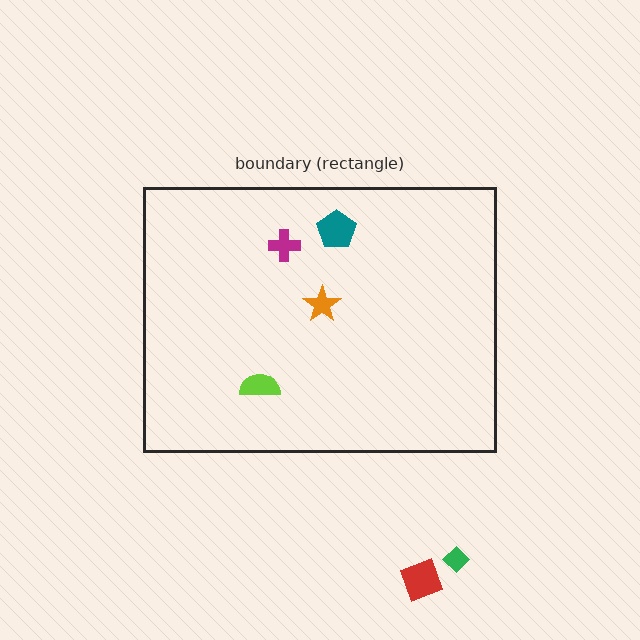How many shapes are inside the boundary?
4 inside, 2 outside.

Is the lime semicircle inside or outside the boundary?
Inside.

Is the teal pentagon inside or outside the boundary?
Inside.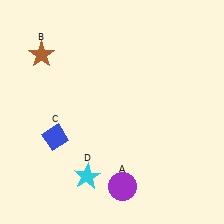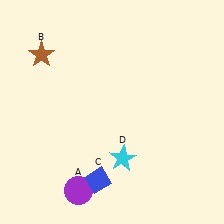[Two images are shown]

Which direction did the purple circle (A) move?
The purple circle (A) moved left.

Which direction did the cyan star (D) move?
The cyan star (D) moved right.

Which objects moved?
The objects that moved are: the purple circle (A), the blue diamond (C), the cyan star (D).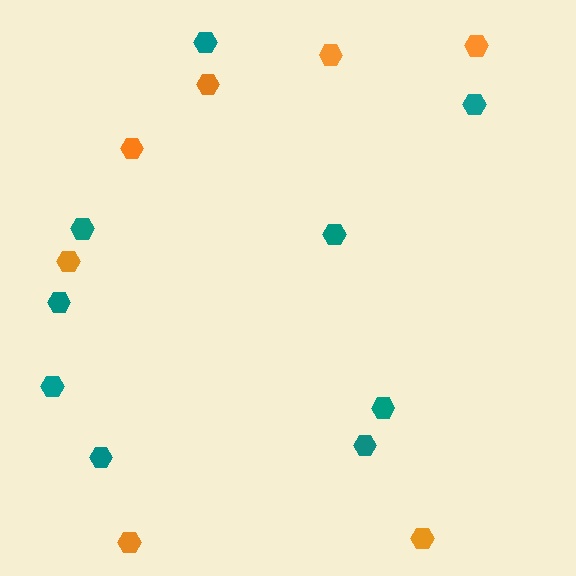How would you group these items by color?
There are 2 groups: one group of orange hexagons (7) and one group of teal hexagons (9).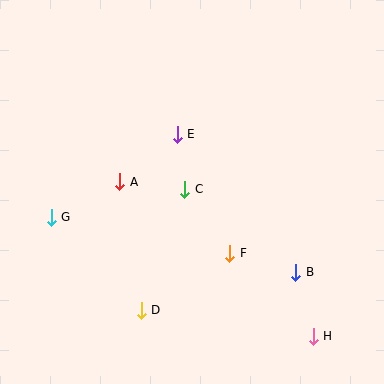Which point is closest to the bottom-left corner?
Point D is closest to the bottom-left corner.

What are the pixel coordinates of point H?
Point H is at (313, 336).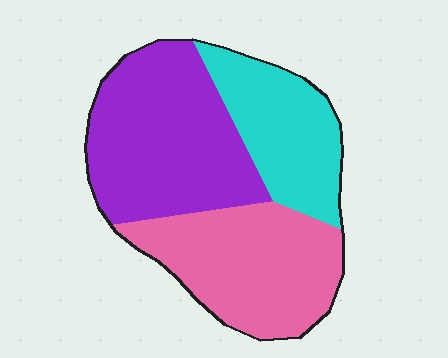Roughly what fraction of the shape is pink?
Pink covers roughly 35% of the shape.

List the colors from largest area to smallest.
From largest to smallest: purple, pink, cyan.